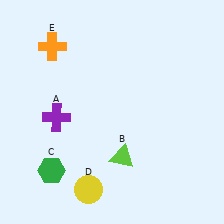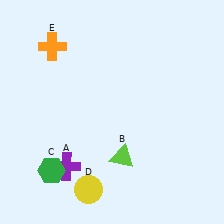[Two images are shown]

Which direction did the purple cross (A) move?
The purple cross (A) moved down.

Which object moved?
The purple cross (A) moved down.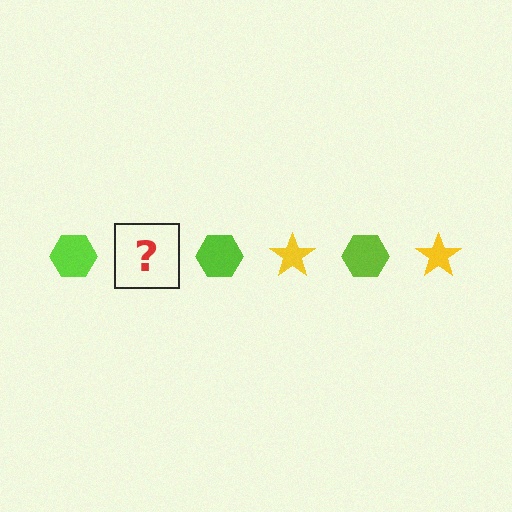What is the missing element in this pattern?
The missing element is a yellow star.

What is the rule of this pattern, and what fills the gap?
The rule is that the pattern alternates between lime hexagon and yellow star. The gap should be filled with a yellow star.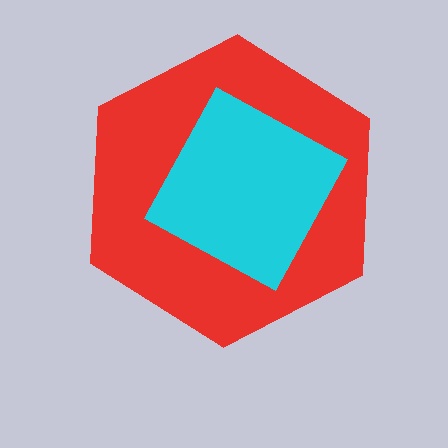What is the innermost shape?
The cyan square.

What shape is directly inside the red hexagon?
The cyan square.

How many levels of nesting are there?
2.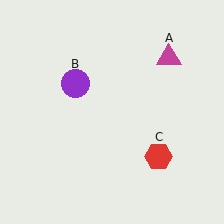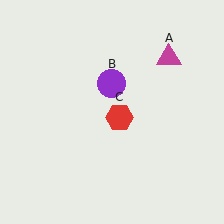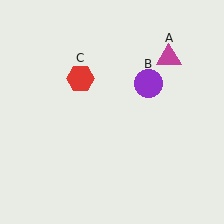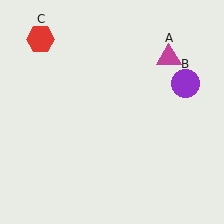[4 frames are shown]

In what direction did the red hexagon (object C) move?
The red hexagon (object C) moved up and to the left.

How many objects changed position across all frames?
2 objects changed position: purple circle (object B), red hexagon (object C).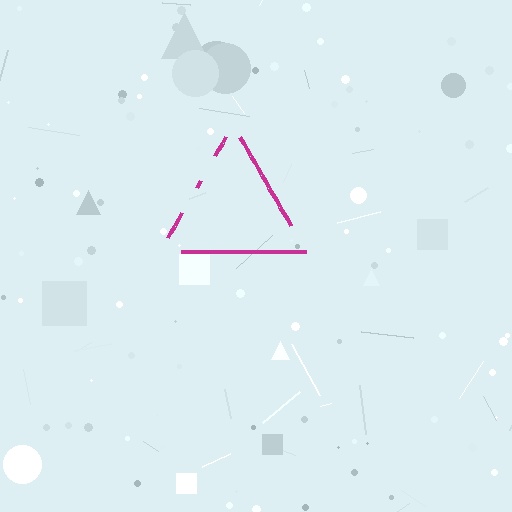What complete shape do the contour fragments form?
The contour fragments form a triangle.